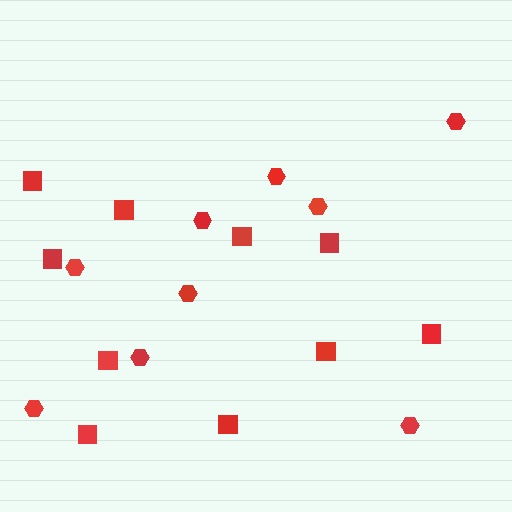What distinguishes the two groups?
There are 2 groups: one group of squares (10) and one group of hexagons (9).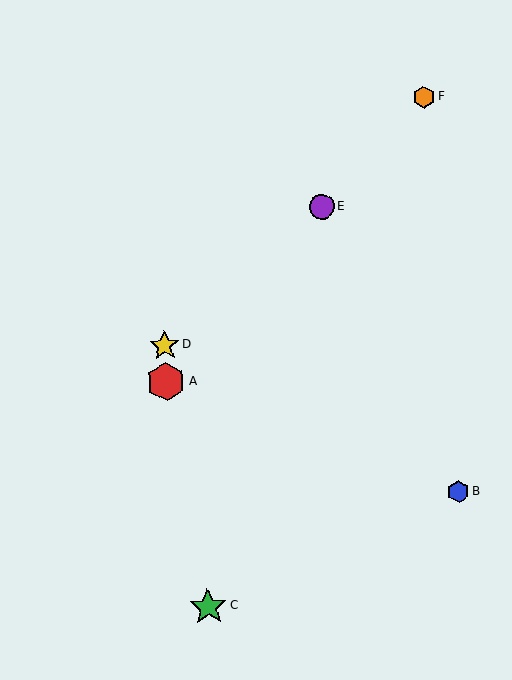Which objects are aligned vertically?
Objects A, D are aligned vertically.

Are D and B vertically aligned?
No, D is at x≈164 and B is at x≈458.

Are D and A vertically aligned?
Yes, both are at x≈164.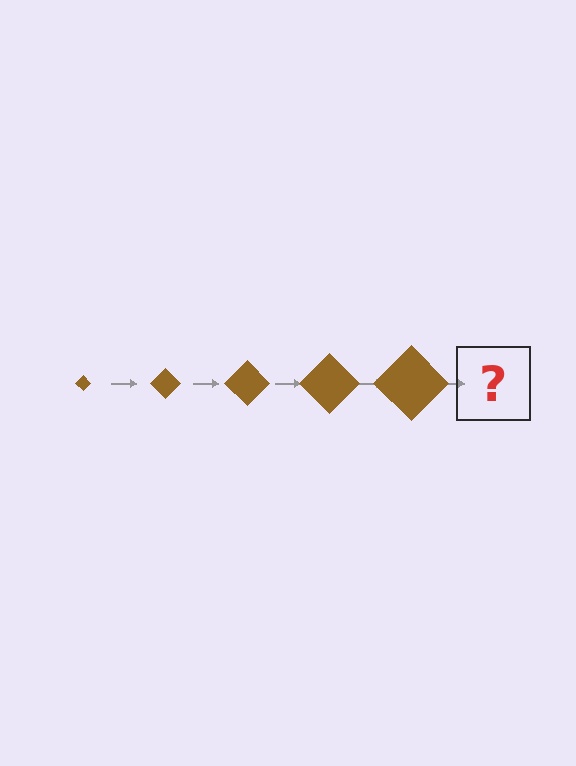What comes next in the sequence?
The next element should be a brown diamond, larger than the previous one.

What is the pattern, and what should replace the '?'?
The pattern is that the diamond gets progressively larger each step. The '?' should be a brown diamond, larger than the previous one.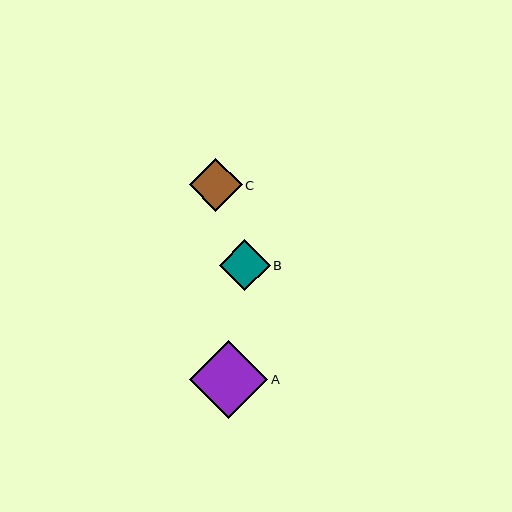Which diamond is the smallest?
Diamond B is the smallest with a size of approximately 51 pixels.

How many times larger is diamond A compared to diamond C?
Diamond A is approximately 1.5 times the size of diamond C.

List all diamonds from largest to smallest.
From largest to smallest: A, C, B.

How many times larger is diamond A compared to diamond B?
Diamond A is approximately 1.5 times the size of diamond B.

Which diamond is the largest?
Diamond A is the largest with a size of approximately 78 pixels.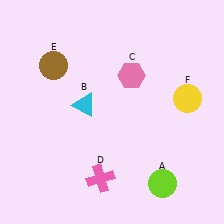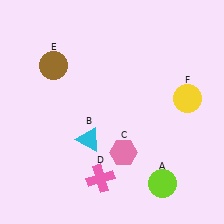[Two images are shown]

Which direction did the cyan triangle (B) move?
The cyan triangle (B) moved down.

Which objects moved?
The objects that moved are: the cyan triangle (B), the pink hexagon (C).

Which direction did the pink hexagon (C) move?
The pink hexagon (C) moved down.